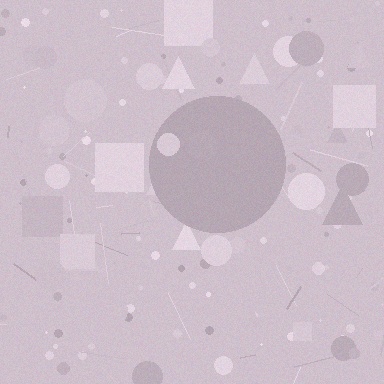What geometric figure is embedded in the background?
A circle is embedded in the background.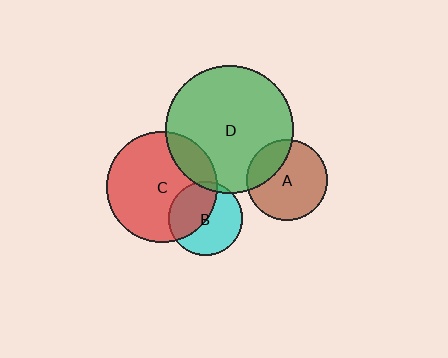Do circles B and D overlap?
Yes.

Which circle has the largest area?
Circle D (green).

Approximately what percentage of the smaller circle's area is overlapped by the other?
Approximately 5%.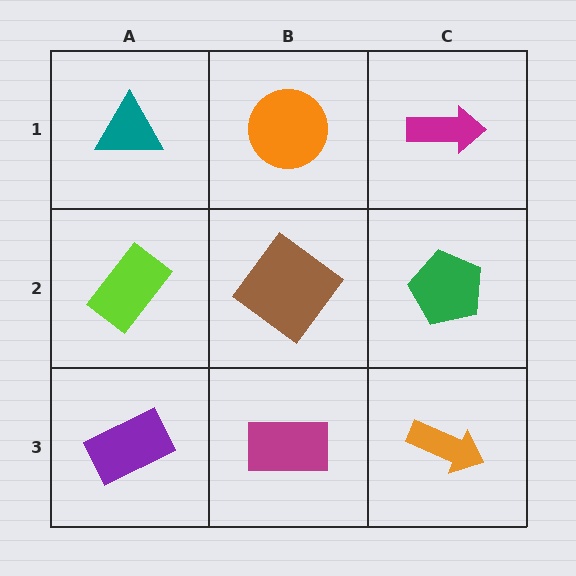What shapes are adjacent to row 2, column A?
A teal triangle (row 1, column A), a purple rectangle (row 3, column A), a brown diamond (row 2, column B).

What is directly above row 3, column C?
A green pentagon.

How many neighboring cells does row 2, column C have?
3.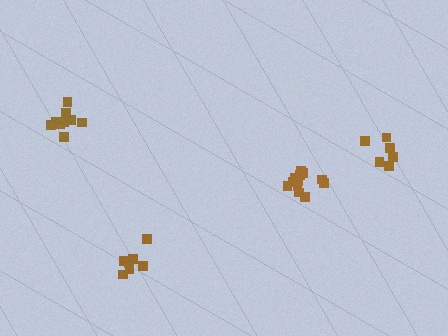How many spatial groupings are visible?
There are 4 spatial groupings.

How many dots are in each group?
Group 1: 12 dots, Group 2: 10 dots, Group 3: 6 dots, Group 4: 7 dots (35 total).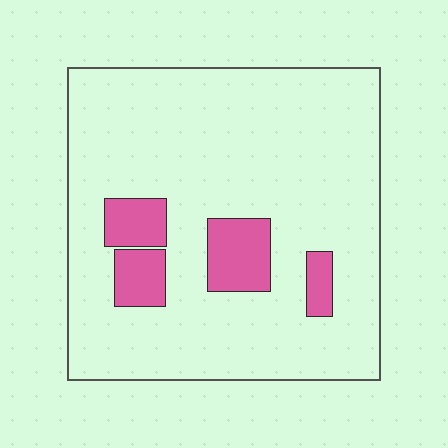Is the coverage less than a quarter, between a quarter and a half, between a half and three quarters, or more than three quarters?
Less than a quarter.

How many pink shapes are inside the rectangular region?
4.